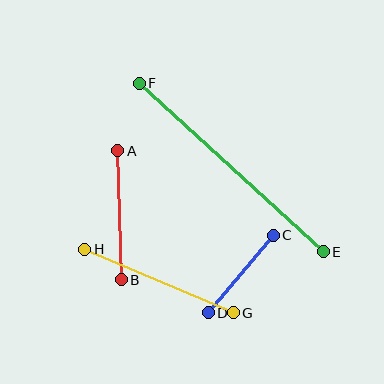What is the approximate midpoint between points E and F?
The midpoint is at approximately (231, 167) pixels.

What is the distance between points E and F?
The distance is approximately 249 pixels.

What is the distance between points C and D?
The distance is approximately 101 pixels.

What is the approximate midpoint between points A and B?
The midpoint is at approximately (119, 215) pixels.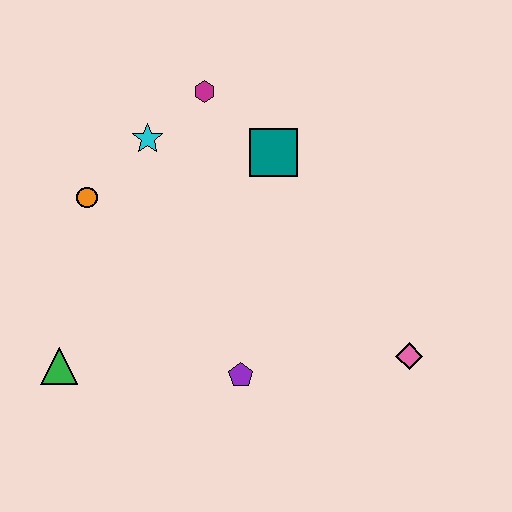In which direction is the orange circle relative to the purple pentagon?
The orange circle is above the purple pentagon.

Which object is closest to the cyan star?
The magenta hexagon is closest to the cyan star.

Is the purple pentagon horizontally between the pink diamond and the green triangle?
Yes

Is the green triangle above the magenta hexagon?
No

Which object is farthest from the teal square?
The green triangle is farthest from the teal square.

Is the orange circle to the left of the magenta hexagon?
Yes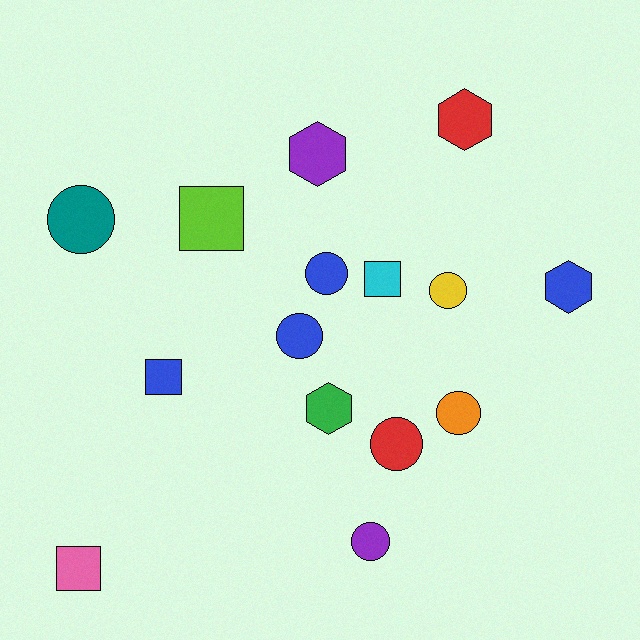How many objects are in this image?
There are 15 objects.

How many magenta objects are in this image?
There are no magenta objects.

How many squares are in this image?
There are 4 squares.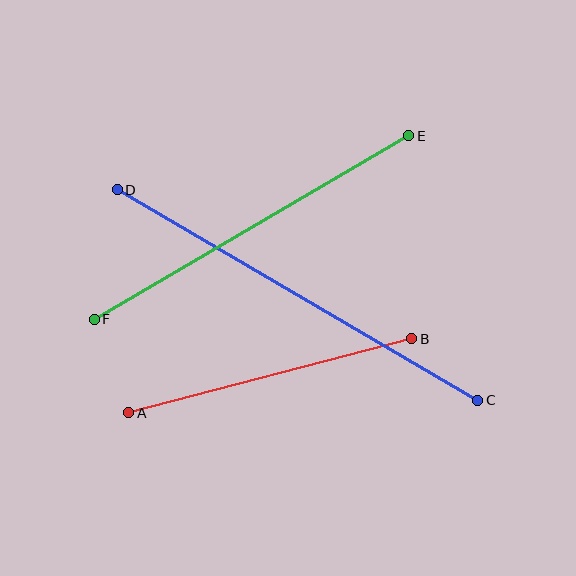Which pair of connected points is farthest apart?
Points C and D are farthest apart.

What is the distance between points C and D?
The distance is approximately 417 pixels.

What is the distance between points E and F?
The distance is approximately 364 pixels.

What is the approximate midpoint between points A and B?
The midpoint is at approximately (270, 376) pixels.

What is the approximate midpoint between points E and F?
The midpoint is at approximately (251, 228) pixels.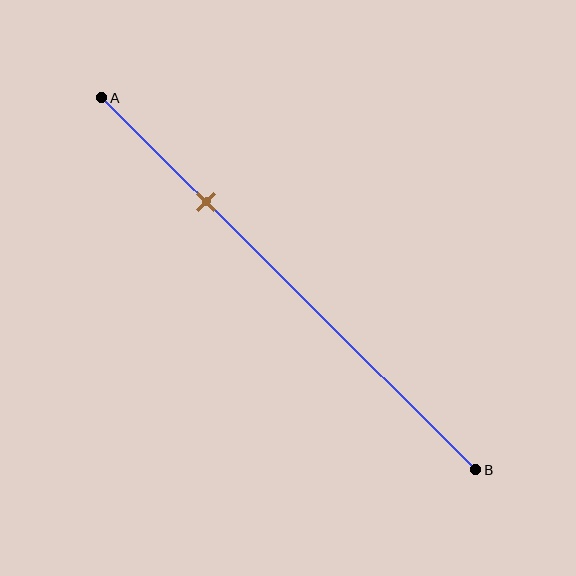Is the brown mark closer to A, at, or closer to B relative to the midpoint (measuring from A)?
The brown mark is closer to point A than the midpoint of segment AB.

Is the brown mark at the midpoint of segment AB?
No, the mark is at about 30% from A, not at the 50% midpoint.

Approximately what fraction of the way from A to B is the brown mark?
The brown mark is approximately 30% of the way from A to B.